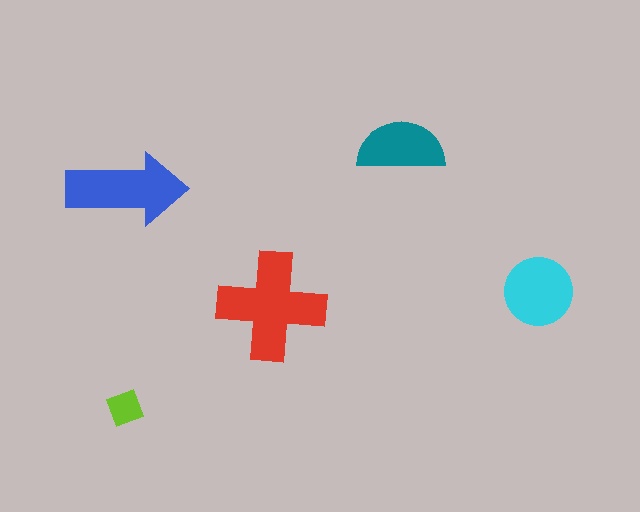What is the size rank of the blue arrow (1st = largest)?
2nd.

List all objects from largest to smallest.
The red cross, the blue arrow, the cyan circle, the teal semicircle, the lime square.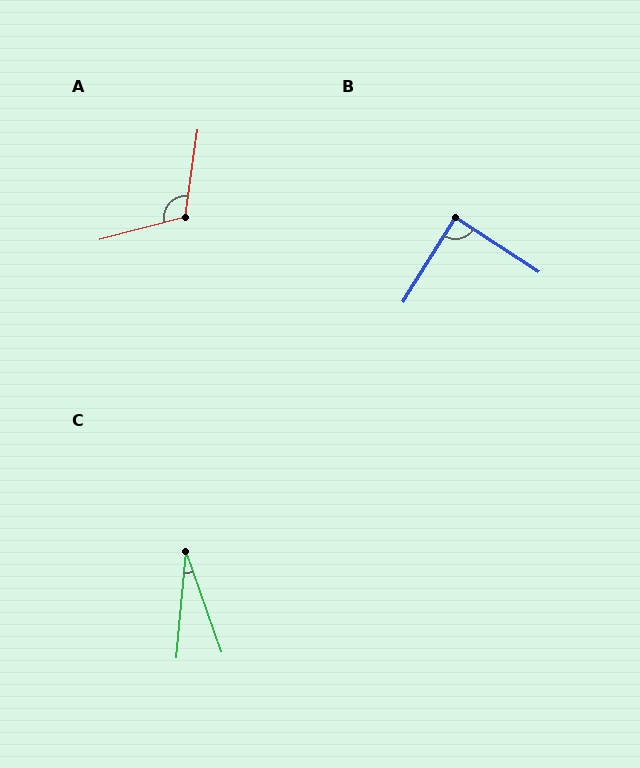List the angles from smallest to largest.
C (25°), B (89°), A (113°).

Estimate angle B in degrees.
Approximately 89 degrees.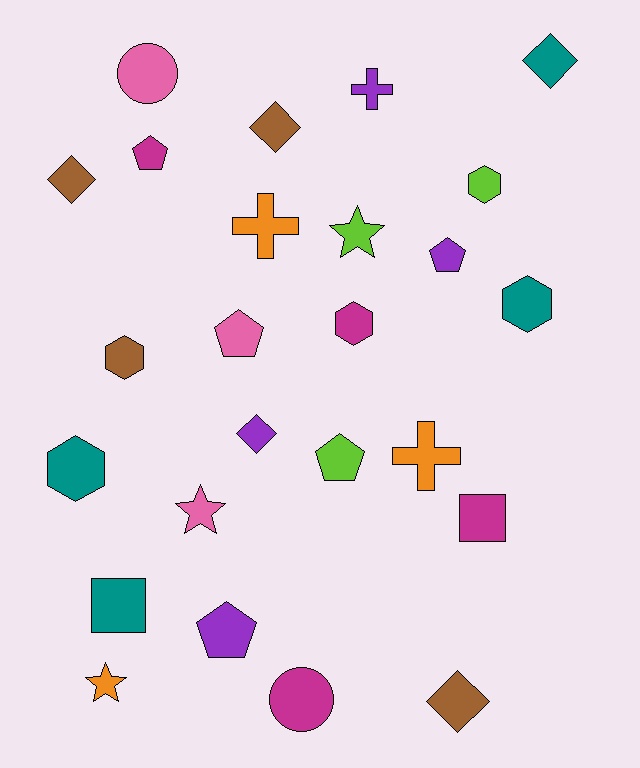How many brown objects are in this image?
There are 4 brown objects.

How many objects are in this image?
There are 25 objects.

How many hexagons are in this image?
There are 5 hexagons.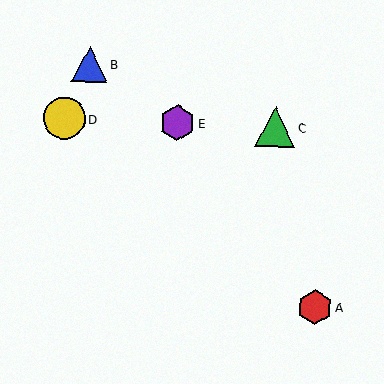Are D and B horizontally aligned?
No, D is at y≈118 and B is at y≈64.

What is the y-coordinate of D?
Object D is at y≈118.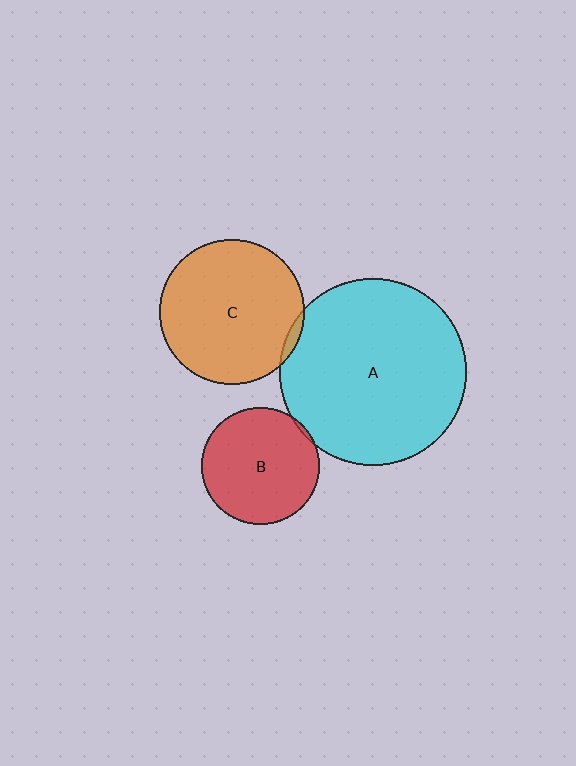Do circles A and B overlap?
Yes.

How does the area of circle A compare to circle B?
Approximately 2.5 times.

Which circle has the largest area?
Circle A (cyan).